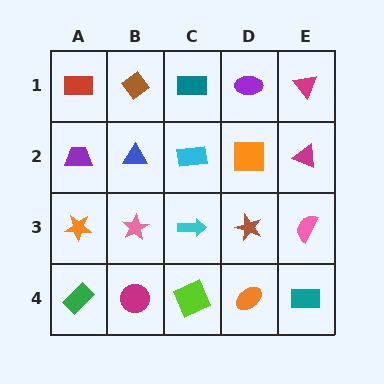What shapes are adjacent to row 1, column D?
An orange square (row 2, column D), a teal rectangle (row 1, column C), a magenta triangle (row 1, column E).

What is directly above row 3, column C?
A cyan rectangle.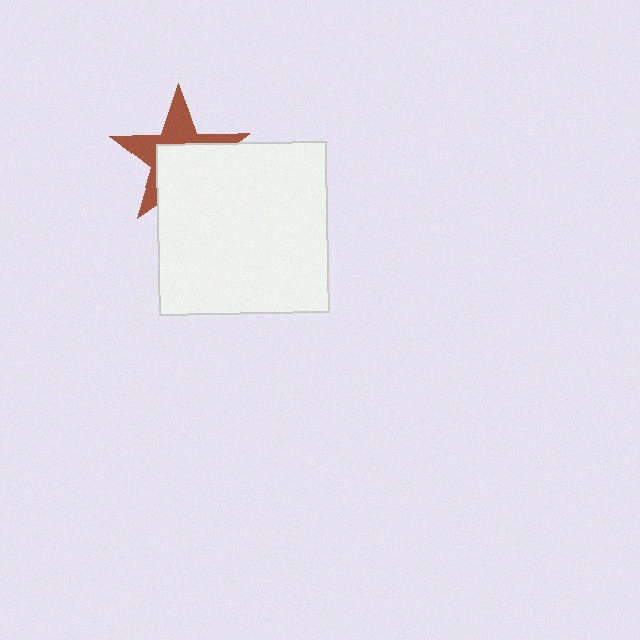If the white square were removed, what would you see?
You would see the complete brown star.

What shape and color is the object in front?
The object in front is a white square.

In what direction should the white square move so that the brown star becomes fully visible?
The white square should move down. That is the shortest direction to clear the overlap and leave the brown star fully visible.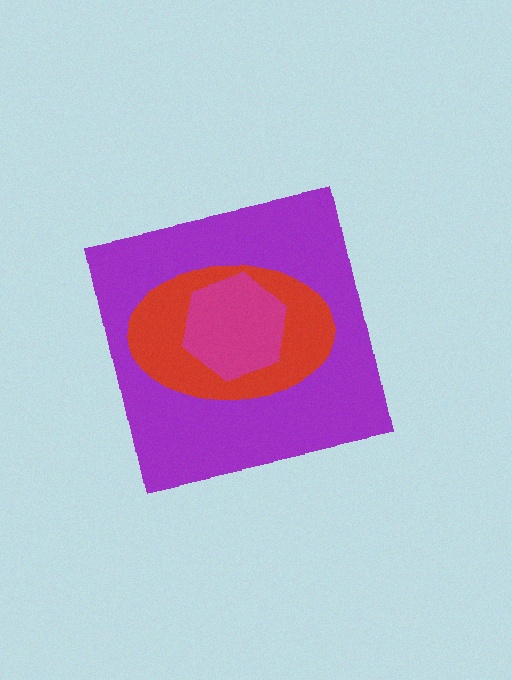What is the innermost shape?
The magenta hexagon.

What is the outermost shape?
The purple square.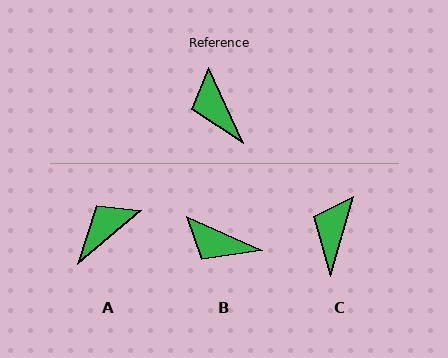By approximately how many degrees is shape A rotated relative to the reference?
Approximately 74 degrees clockwise.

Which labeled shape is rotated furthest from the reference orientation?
A, about 74 degrees away.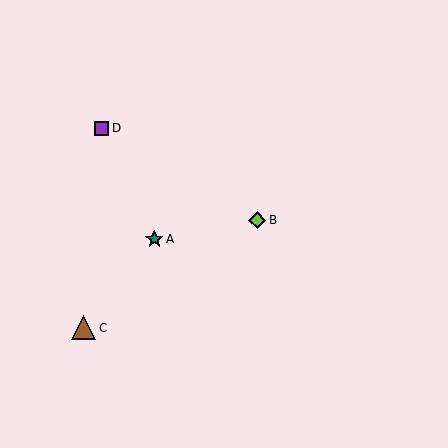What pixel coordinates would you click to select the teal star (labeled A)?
Click at (154, 239) to select the teal star A.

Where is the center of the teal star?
The center of the teal star is at (154, 239).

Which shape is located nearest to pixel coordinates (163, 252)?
The teal star (labeled A) at (154, 239) is nearest to that location.